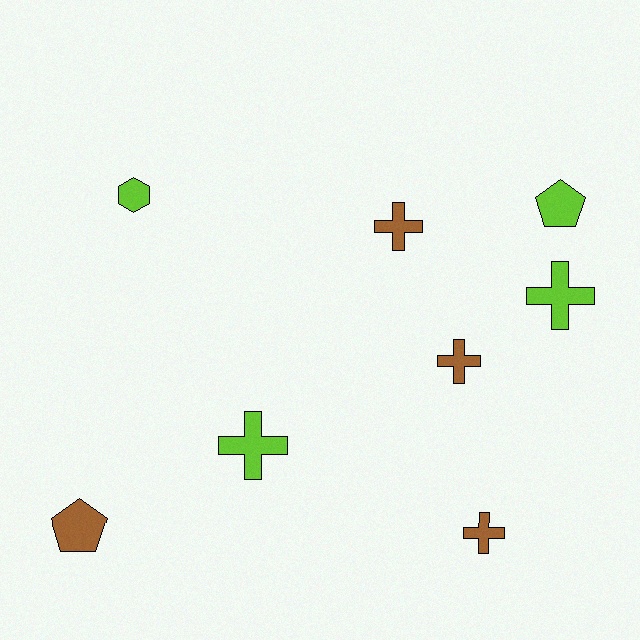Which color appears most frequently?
Brown, with 4 objects.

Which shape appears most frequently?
Cross, with 5 objects.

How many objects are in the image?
There are 8 objects.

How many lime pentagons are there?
There is 1 lime pentagon.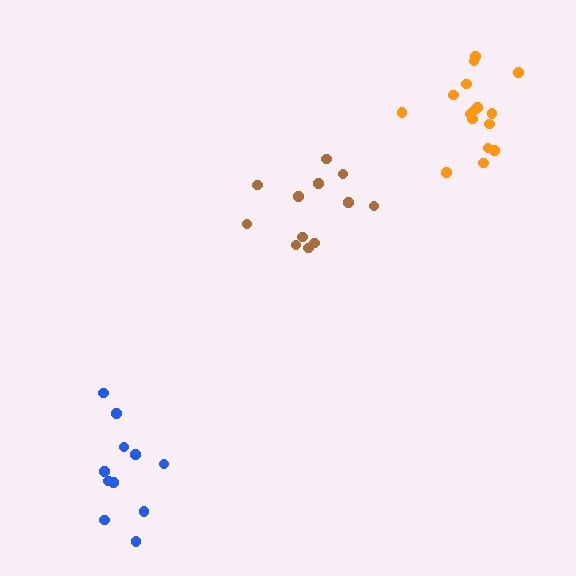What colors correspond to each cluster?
The clusters are colored: brown, blue, orange.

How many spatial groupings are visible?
There are 3 spatial groupings.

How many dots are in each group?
Group 1: 12 dots, Group 2: 11 dots, Group 3: 16 dots (39 total).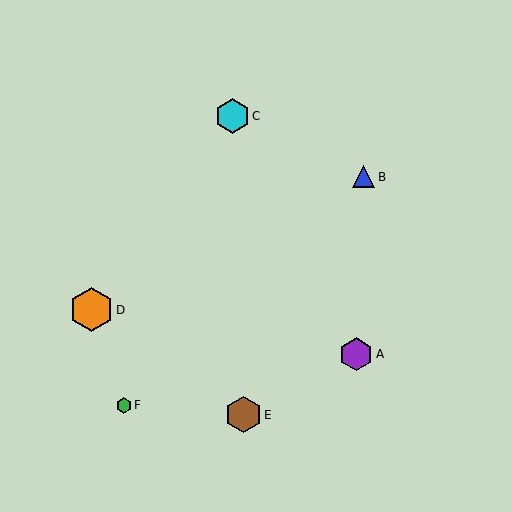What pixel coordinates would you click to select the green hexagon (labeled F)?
Click at (124, 405) to select the green hexagon F.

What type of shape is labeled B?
Shape B is a blue triangle.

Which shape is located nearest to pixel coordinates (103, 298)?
The orange hexagon (labeled D) at (91, 310) is nearest to that location.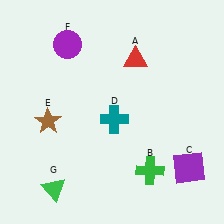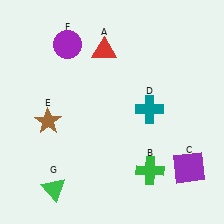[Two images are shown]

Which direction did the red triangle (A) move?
The red triangle (A) moved left.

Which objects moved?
The objects that moved are: the red triangle (A), the teal cross (D).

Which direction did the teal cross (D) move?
The teal cross (D) moved right.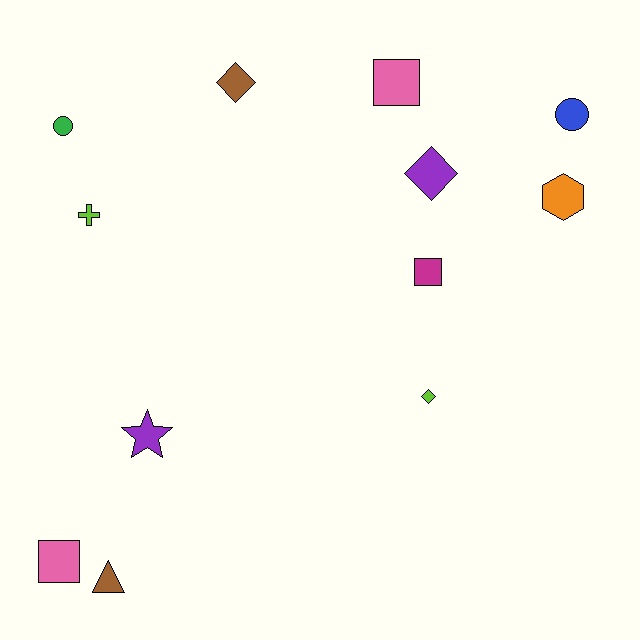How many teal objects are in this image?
There are no teal objects.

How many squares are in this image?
There are 3 squares.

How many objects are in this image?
There are 12 objects.